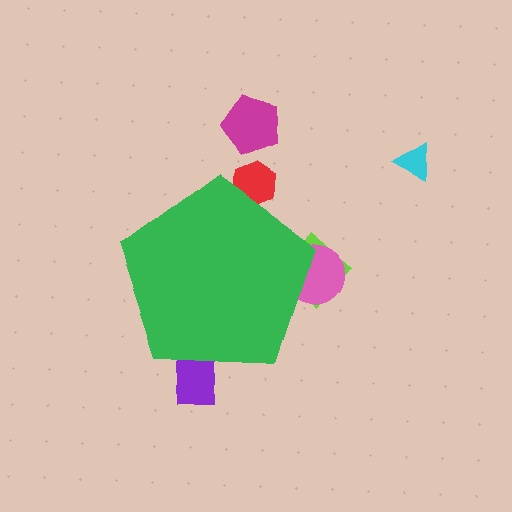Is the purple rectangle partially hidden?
Yes, the purple rectangle is partially hidden behind the green pentagon.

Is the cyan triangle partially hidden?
No, the cyan triangle is fully visible.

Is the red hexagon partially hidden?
Yes, the red hexagon is partially hidden behind the green pentagon.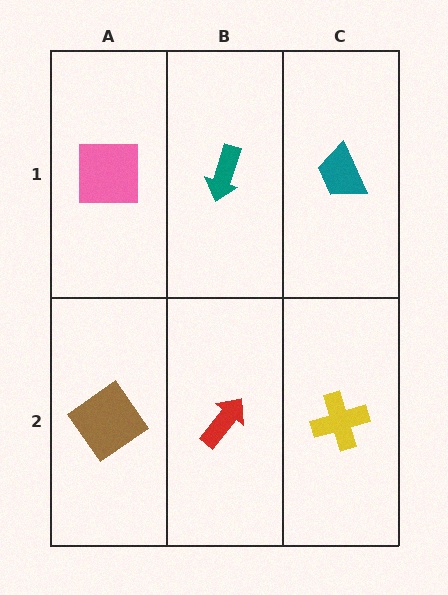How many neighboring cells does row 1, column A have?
2.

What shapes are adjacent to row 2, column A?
A pink square (row 1, column A), a red arrow (row 2, column B).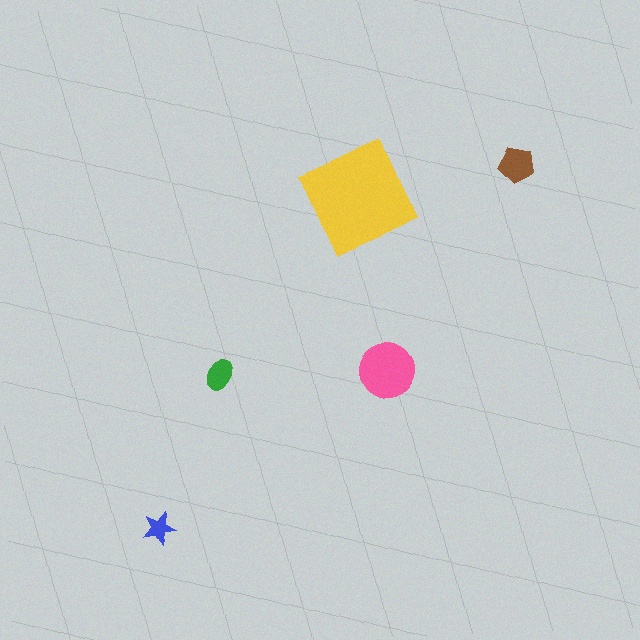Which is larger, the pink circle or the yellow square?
The yellow square.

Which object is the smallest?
The blue star.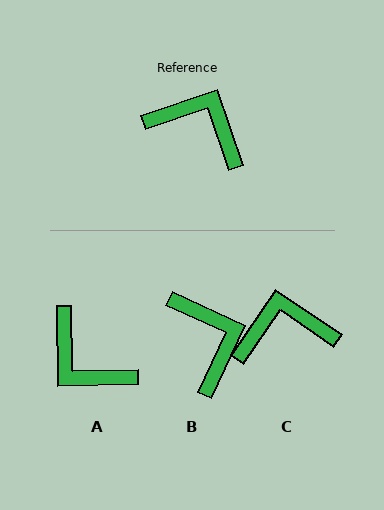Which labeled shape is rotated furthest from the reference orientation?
A, about 162 degrees away.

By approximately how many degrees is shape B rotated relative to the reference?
Approximately 43 degrees clockwise.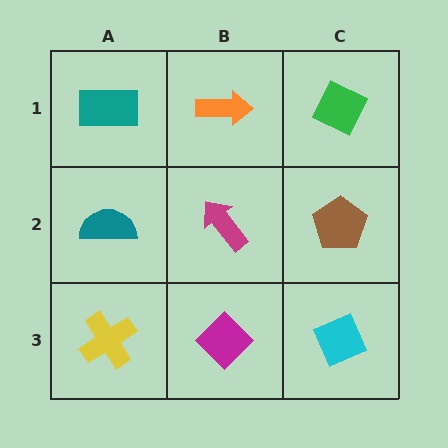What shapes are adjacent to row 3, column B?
A magenta arrow (row 2, column B), a yellow cross (row 3, column A), a cyan diamond (row 3, column C).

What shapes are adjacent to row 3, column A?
A teal semicircle (row 2, column A), a magenta diamond (row 3, column B).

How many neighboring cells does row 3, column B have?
3.